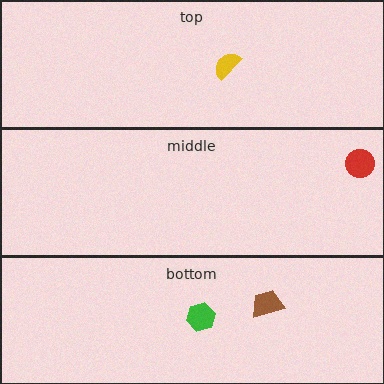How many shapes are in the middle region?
1.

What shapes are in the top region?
The yellow semicircle.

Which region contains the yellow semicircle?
The top region.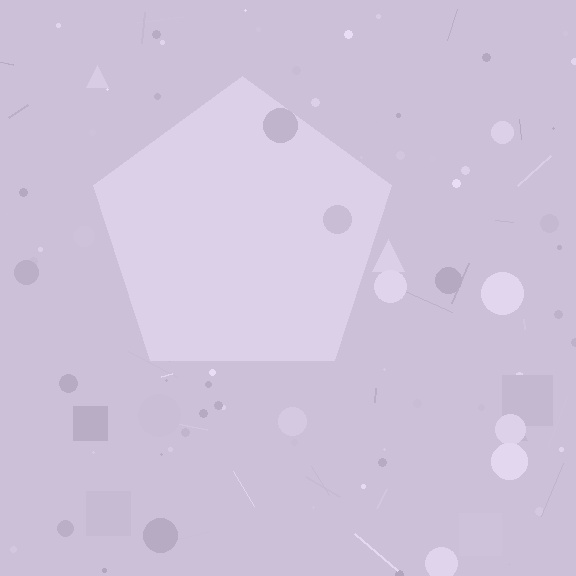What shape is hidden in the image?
A pentagon is hidden in the image.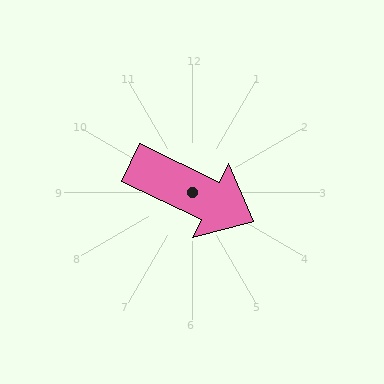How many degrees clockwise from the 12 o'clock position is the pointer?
Approximately 116 degrees.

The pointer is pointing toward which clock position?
Roughly 4 o'clock.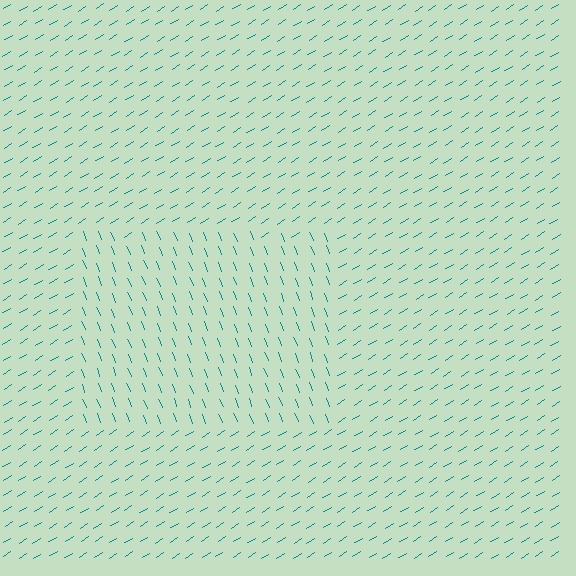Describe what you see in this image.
The image is filled with small teal line segments. A rectangle region in the image has lines oriented differently from the surrounding lines, creating a visible texture boundary.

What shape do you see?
I see a rectangle.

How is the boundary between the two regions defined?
The boundary is defined purely by a change in line orientation (approximately 79 degrees difference). All lines are the same color and thickness.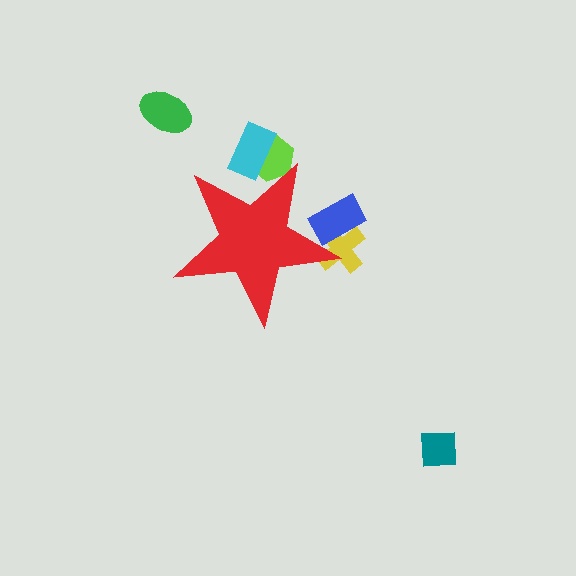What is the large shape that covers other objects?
A red star.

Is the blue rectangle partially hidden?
Yes, the blue rectangle is partially hidden behind the red star.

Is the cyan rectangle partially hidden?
Yes, the cyan rectangle is partially hidden behind the red star.